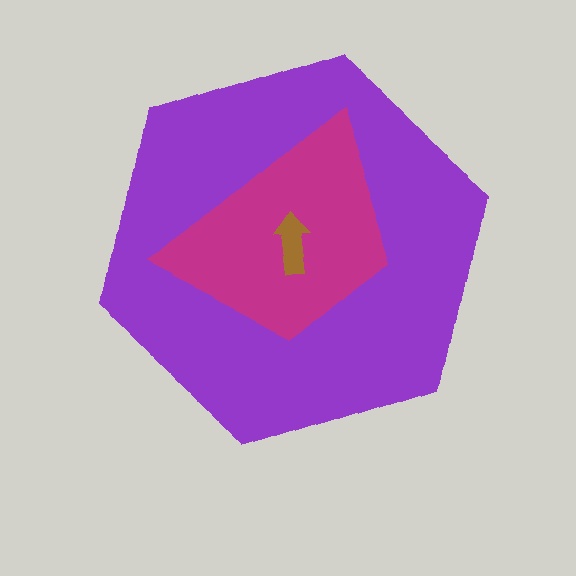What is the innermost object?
The brown arrow.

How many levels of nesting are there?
3.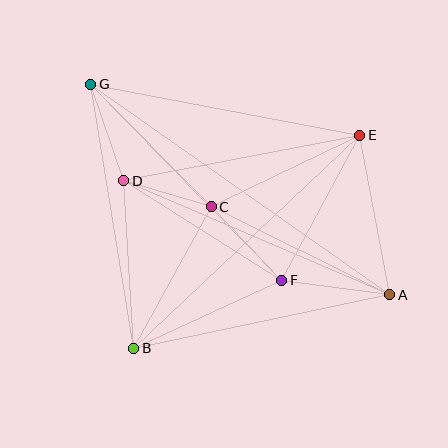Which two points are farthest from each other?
Points A and G are farthest from each other.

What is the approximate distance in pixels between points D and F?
The distance between D and F is approximately 187 pixels.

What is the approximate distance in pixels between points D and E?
The distance between D and E is approximately 240 pixels.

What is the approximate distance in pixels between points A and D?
The distance between A and D is approximately 290 pixels.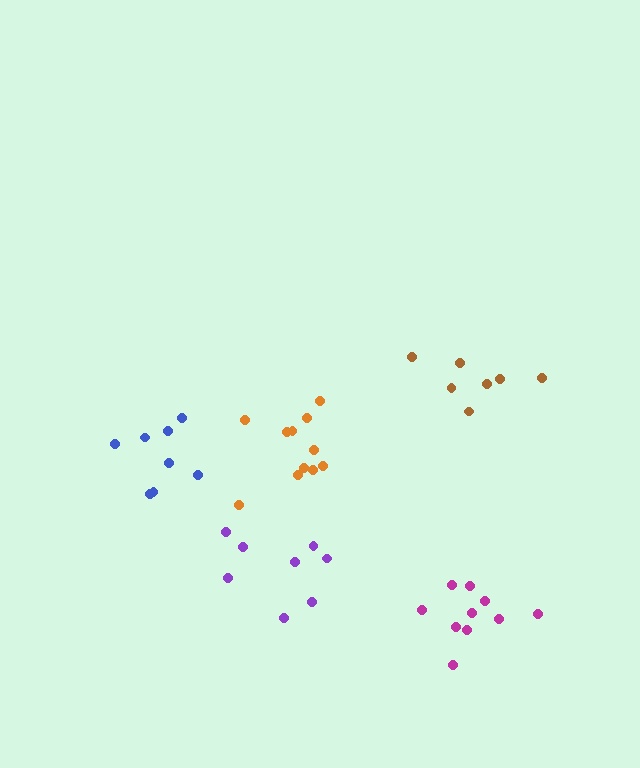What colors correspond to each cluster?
The clusters are colored: magenta, purple, orange, brown, blue.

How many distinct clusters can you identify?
There are 5 distinct clusters.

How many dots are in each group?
Group 1: 10 dots, Group 2: 8 dots, Group 3: 11 dots, Group 4: 7 dots, Group 5: 8 dots (44 total).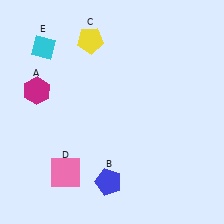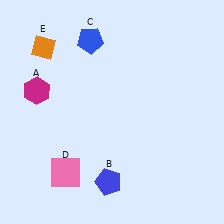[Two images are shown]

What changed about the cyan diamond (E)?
In Image 1, E is cyan. In Image 2, it changed to orange.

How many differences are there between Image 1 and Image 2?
There are 2 differences between the two images.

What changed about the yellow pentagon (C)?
In Image 1, C is yellow. In Image 2, it changed to blue.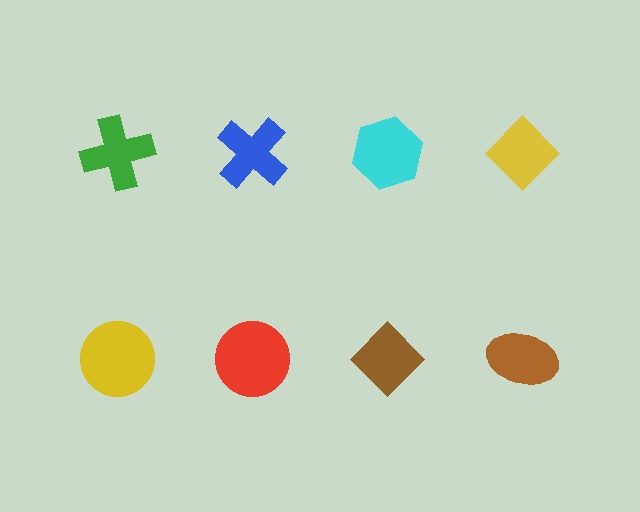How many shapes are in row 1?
4 shapes.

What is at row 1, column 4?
A yellow diamond.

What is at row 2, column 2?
A red circle.